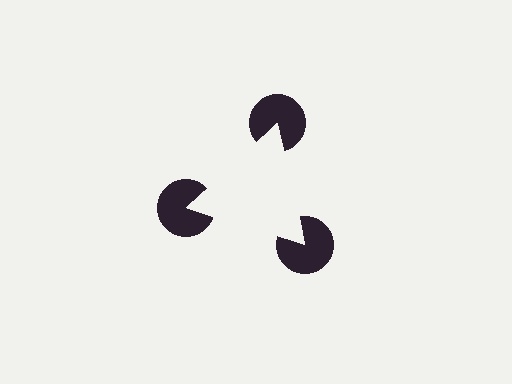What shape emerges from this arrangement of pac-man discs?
An illusory triangle — its edges are inferred from the aligned wedge cuts in the pac-man discs, not physically drawn.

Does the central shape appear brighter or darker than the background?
It typically appears slightly brighter than the background, even though no actual brightness change is drawn.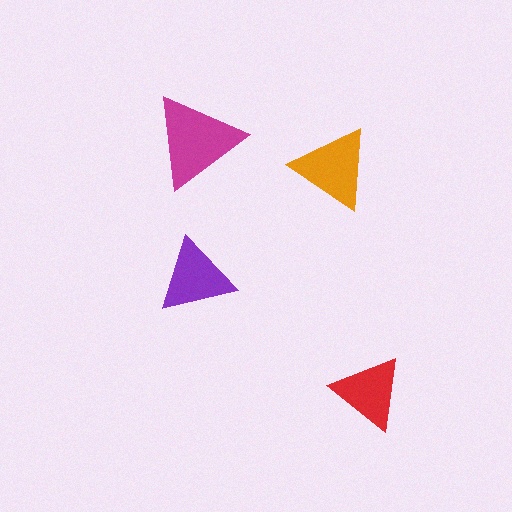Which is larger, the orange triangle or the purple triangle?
The orange one.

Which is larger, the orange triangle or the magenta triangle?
The magenta one.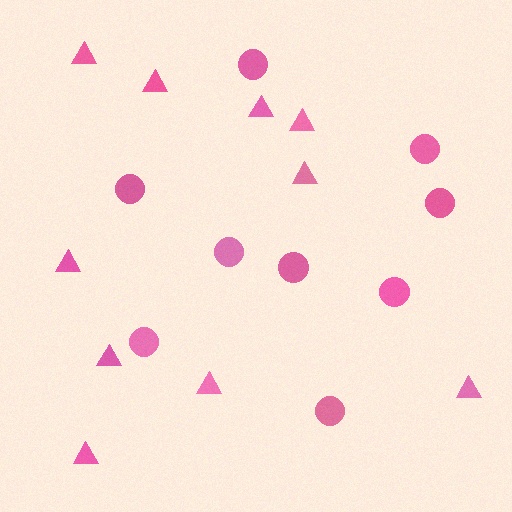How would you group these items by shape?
There are 2 groups: one group of triangles (10) and one group of circles (9).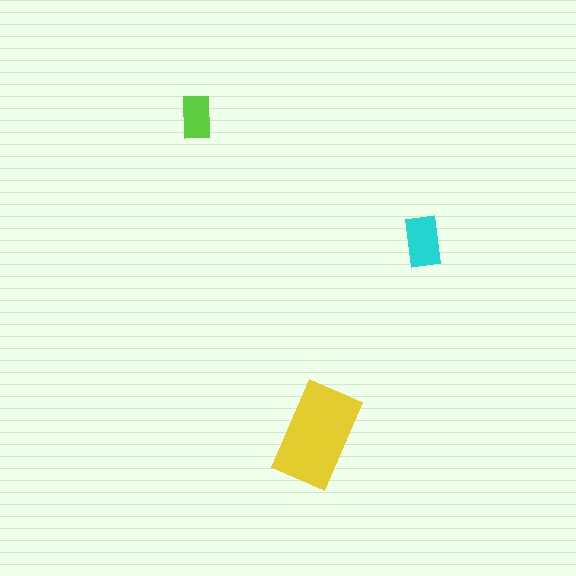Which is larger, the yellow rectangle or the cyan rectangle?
The yellow one.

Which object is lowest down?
The yellow rectangle is bottommost.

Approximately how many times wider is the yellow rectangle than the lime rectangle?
About 2.5 times wider.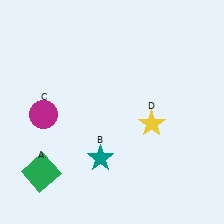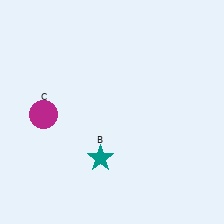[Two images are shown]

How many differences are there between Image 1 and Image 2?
There are 2 differences between the two images.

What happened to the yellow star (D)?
The yellow star (D) was removed in Image 2. It was in the bottom-right area of Image 1.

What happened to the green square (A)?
The green square (A) was removed in Image 2. It was in the bottom-left area of Image 1.